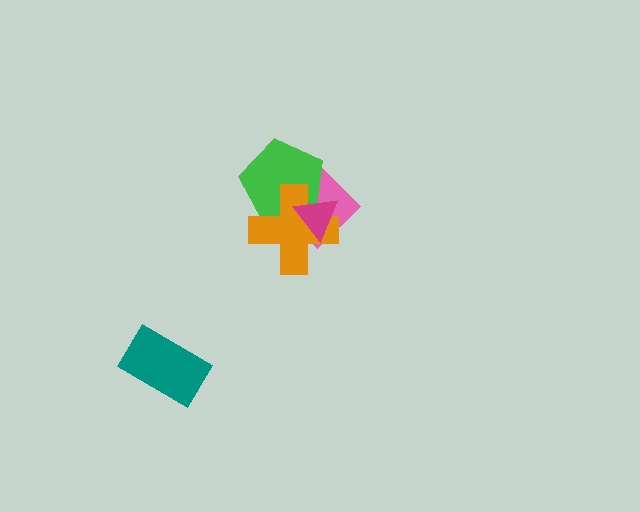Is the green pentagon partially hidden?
Yes, it is partially covered by another shape.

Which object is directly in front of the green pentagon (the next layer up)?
The orange cross is directly in front of the green pentagon.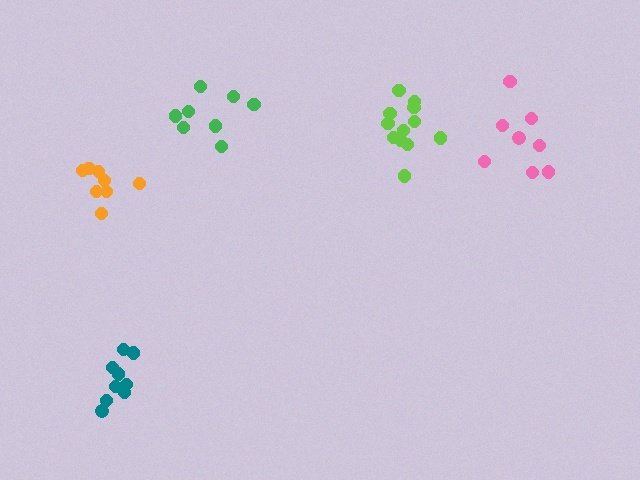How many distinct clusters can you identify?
There are 5 distinct clusters.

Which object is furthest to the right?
The pink cluster is rightmost.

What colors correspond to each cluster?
The clusters are colored: orange, green, teal, pink, lime.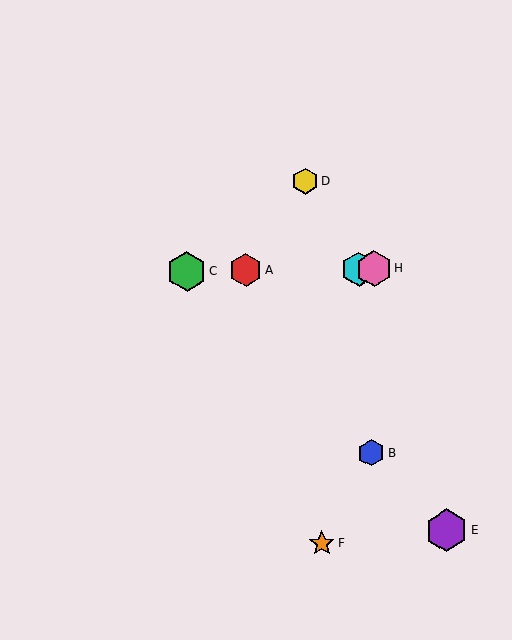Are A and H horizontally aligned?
Yes, both are at y≈270.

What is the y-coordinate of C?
Object C is at y≈271.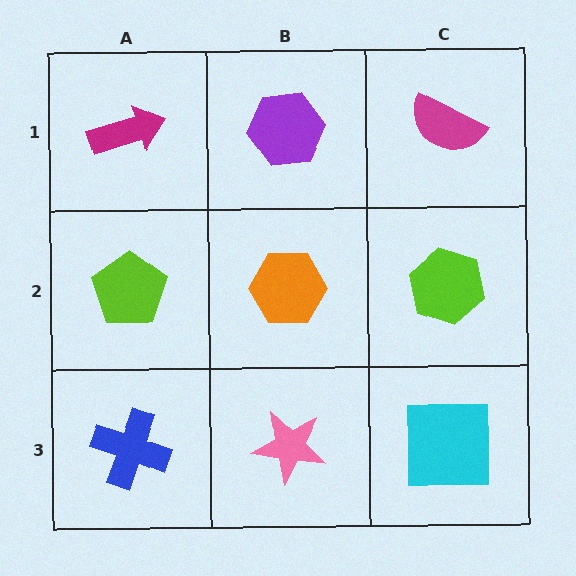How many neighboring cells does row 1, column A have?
2.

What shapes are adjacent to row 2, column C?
A magenta semicircle (row 1, column C), a cyan square (row 3, column C), an orange hexagon (row 2, column B).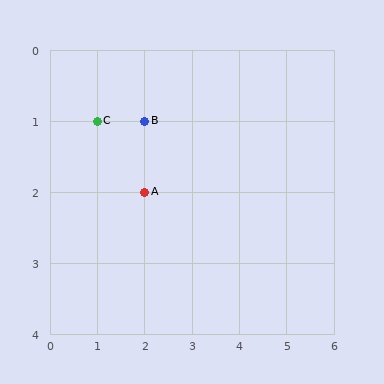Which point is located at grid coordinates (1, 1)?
Point C is at (1, 1).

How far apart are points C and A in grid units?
Points C and A are 1 column and 1 row apart (about 1.4 grid units diagonally).